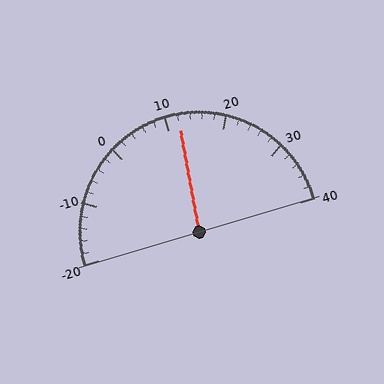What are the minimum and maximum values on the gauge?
The gauge ranges from -20 to 40.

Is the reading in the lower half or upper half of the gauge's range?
The reading is in the upper half of the range (-20 to 40).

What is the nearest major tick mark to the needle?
The nearest major tick mark is 10.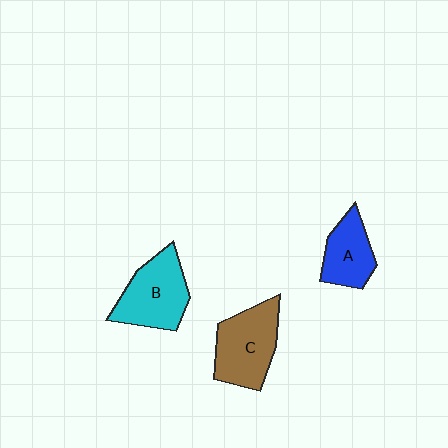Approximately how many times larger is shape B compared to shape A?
Approximately 1.4 times.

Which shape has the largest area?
Shape C (brown).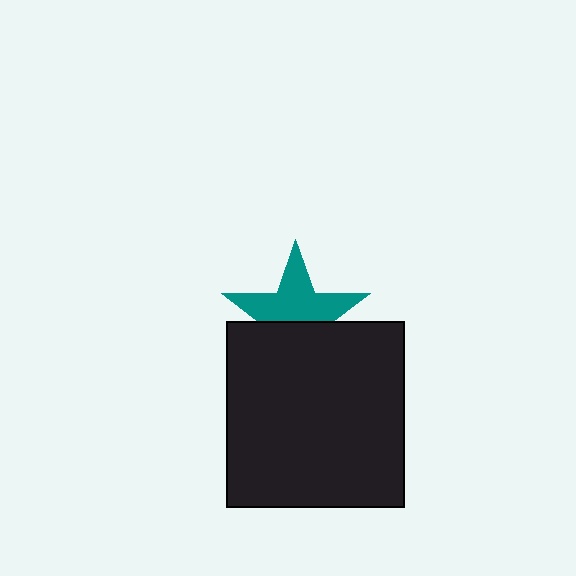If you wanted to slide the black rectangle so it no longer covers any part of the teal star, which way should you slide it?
Slide it down — that is the most direct way to separate the two shapes.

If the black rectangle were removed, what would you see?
You would see the complete teal star.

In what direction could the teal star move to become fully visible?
The teal star could move up. That would shift it out from behind the black rectangle entirely.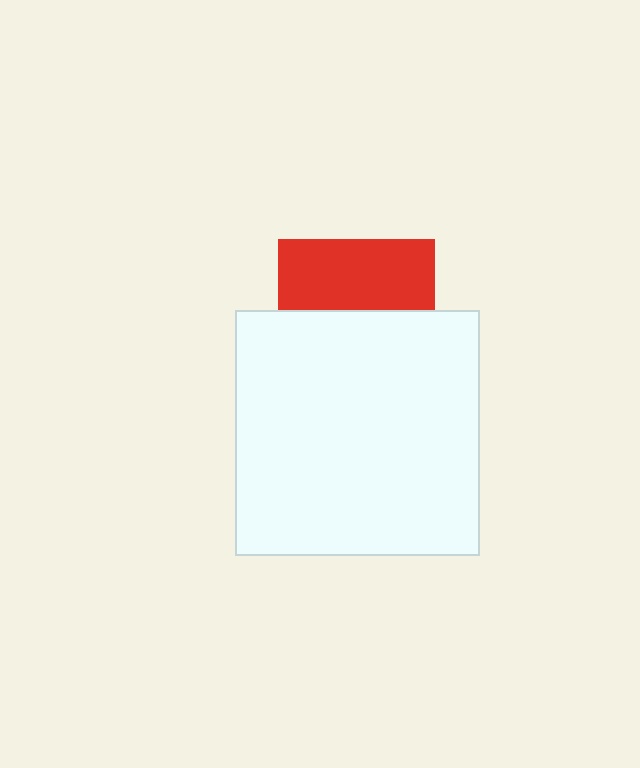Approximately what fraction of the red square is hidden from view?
Roughly 55% of the red square is hidden behind the white square.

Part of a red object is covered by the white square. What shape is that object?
It is a square.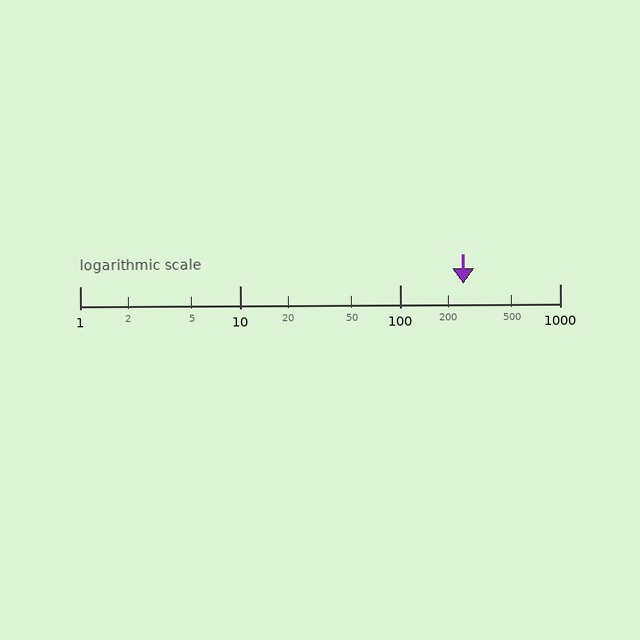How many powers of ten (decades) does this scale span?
The scale spans 3 decades, from 1 to 1000.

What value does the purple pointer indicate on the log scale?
The pointer indicates approximately 250.